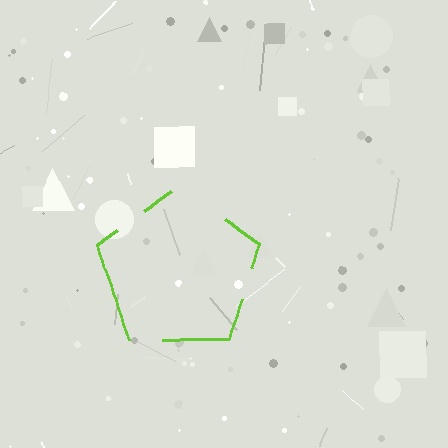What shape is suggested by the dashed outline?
The dashed outline suggests a pentagon.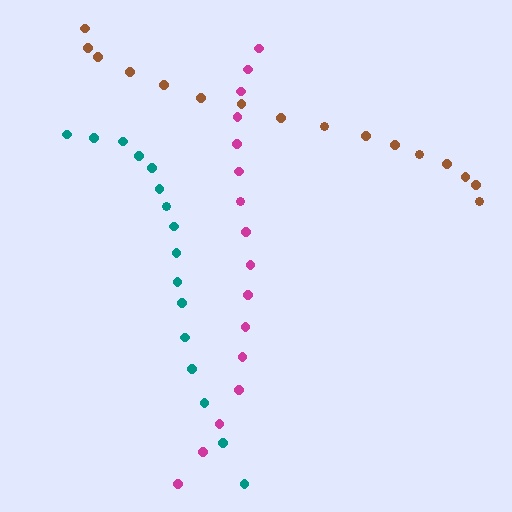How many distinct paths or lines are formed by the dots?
There are 3 distinct paths.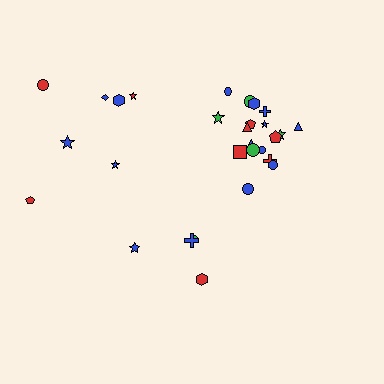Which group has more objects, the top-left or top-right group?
The top-right group.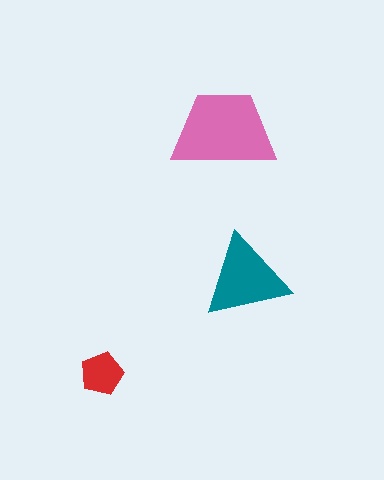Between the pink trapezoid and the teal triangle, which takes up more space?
The pink trapezoid.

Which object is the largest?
The pink trapezoid.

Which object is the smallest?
The red pentagon.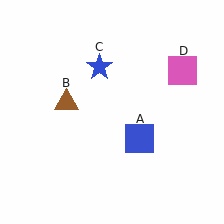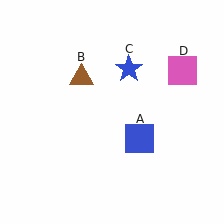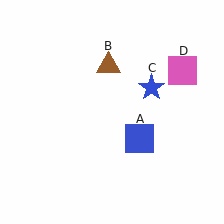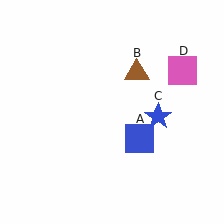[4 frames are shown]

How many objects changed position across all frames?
2 objects changed position: brown triangle (object B), blue star (object C).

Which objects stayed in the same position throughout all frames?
Blue square (object A) and pink square (object D) remained stationary.